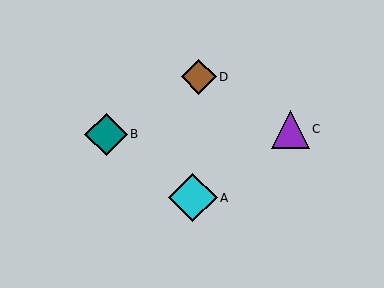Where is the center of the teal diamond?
The center of the teal diamond is at (106, 134).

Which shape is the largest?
The cyan diamond (labeled A) is the largest.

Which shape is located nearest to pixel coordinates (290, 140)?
The purple triangle (labeled C) at (291, 129) is nearest to that location.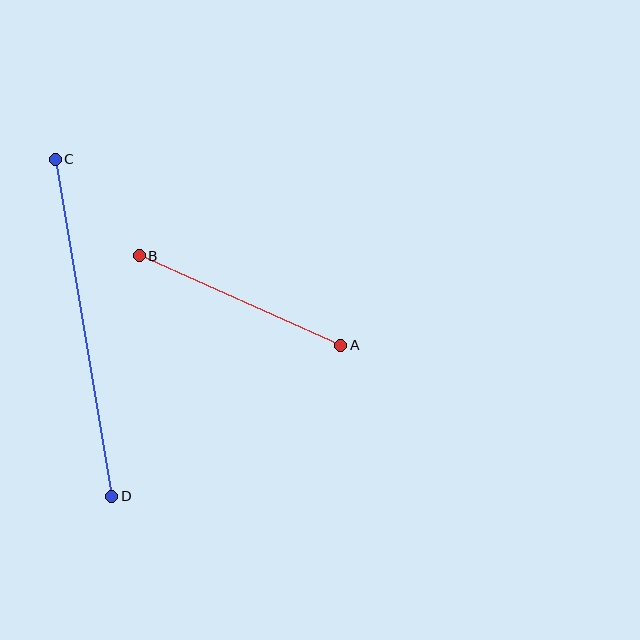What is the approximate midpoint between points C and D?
The midpoint is at approximately (84, 328) pixels.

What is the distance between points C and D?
The distance is approximately 342 pixels.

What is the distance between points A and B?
The distance is approximately 220 pixels.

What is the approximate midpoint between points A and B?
The midpoint is at approximately (240, 300) pixels.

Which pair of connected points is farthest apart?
Points C and D are farthest apart.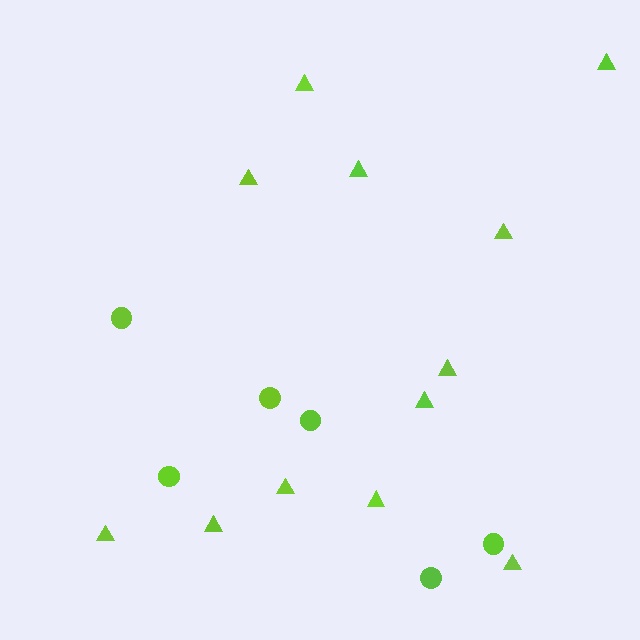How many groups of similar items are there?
There are 2 groups: one group of circles (6) and one group of triangles (12).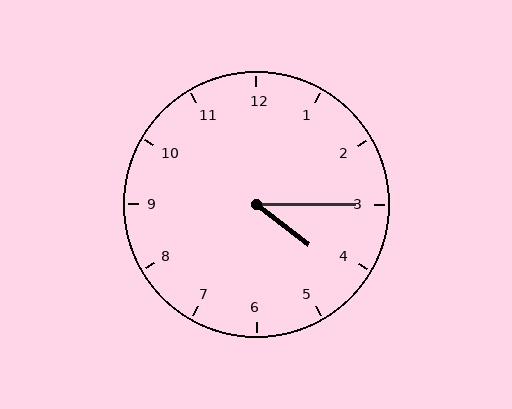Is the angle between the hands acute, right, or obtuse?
It is acute.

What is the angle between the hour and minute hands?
Approximately 38 degrees.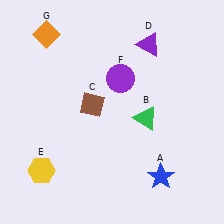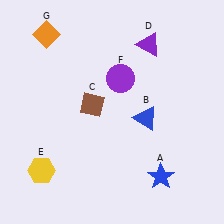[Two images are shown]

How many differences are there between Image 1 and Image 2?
There is 1 difference between the two images.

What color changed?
The triangle (B) changed from green in Image 1 to blue in Image 2.